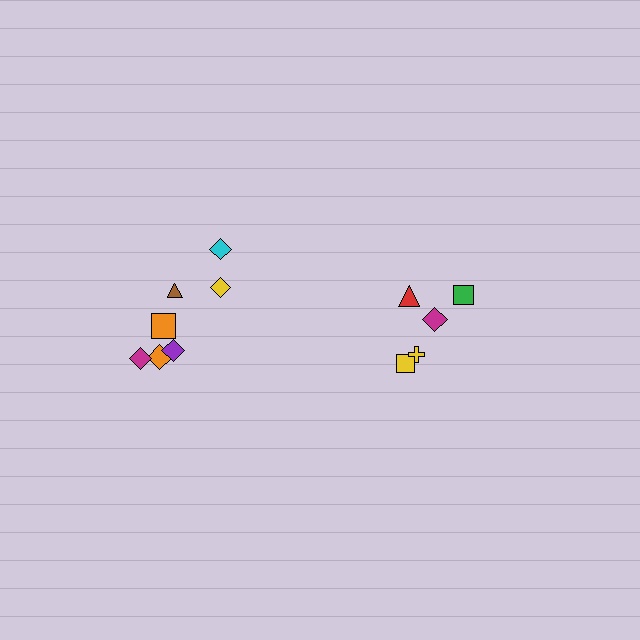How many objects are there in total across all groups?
There are 12 objects.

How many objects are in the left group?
There are 7 objects.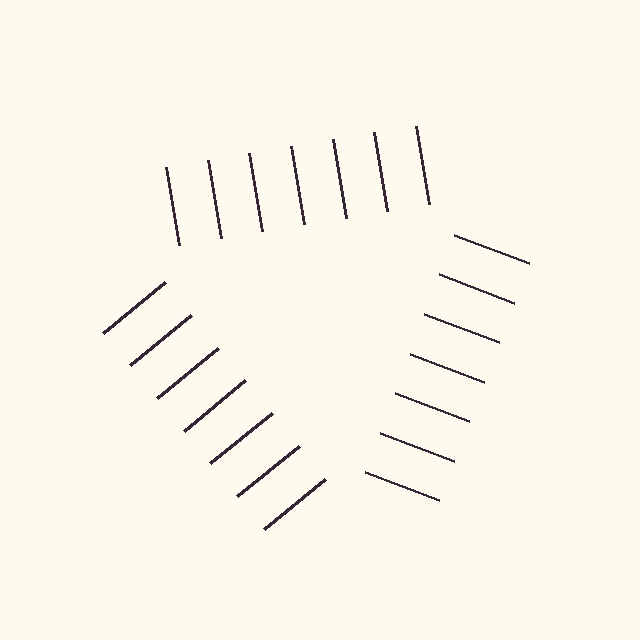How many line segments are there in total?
21 — 7 along each of the 3 edges.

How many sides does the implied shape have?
3 sides — the line-ends trace a triangle.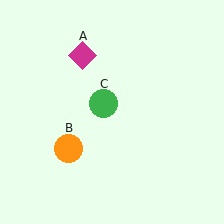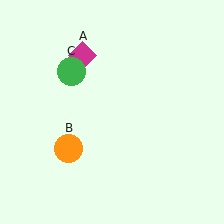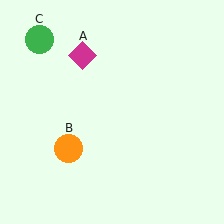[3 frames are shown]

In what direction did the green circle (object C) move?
The green circle (object C) moved up and to the left.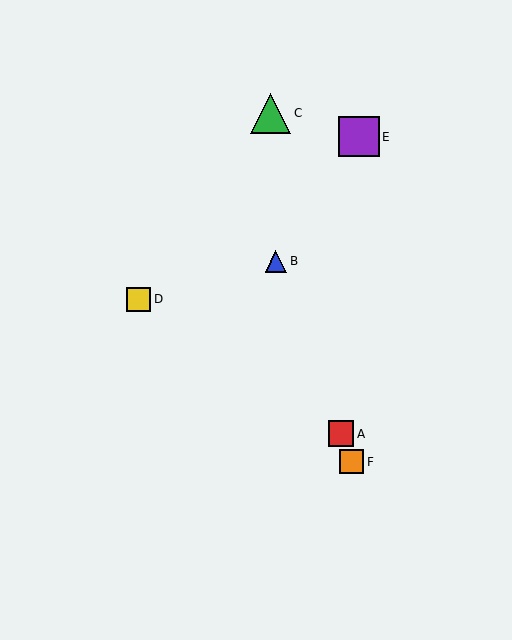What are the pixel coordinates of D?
Object D is at (139, 299).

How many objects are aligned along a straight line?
3 objects (A, B, F) are aligned along a straight line.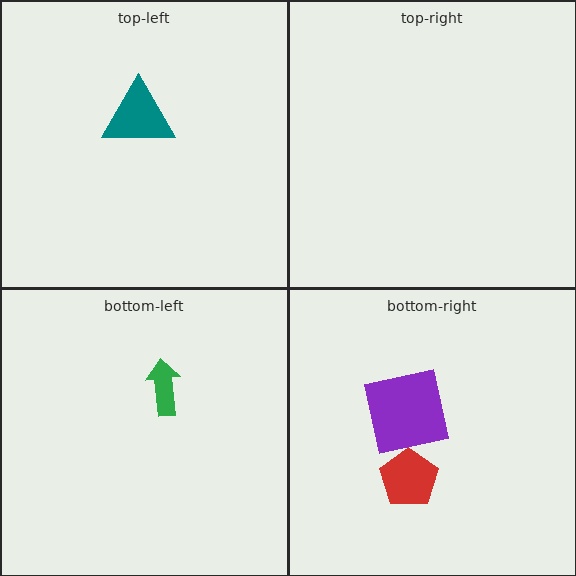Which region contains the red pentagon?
The bottom-right region.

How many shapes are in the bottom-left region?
1.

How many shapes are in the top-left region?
1.